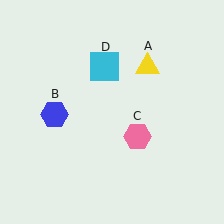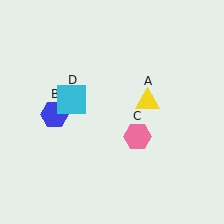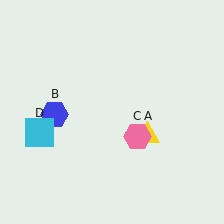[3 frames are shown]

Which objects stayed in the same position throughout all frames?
Blue hexagon (object B) and pink hexagon (object C) remained stationary.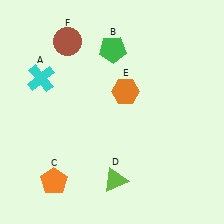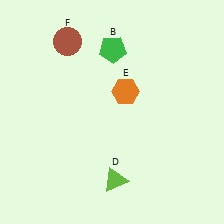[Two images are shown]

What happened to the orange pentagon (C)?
The orange pentagon (C) was removed in Image 2. It was in the bottom-left area of Image 1.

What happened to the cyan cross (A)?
The cyan cross (A) was removed in Image 2. It was in the top-left area of Image 1.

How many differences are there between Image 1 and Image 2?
There are 2 differences between the two images.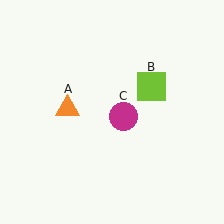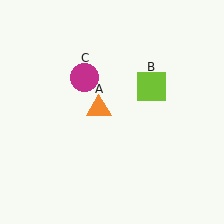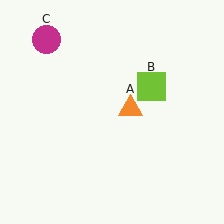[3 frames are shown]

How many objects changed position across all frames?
2 objects changed position: orange triangle (object A), magenta circle (object C).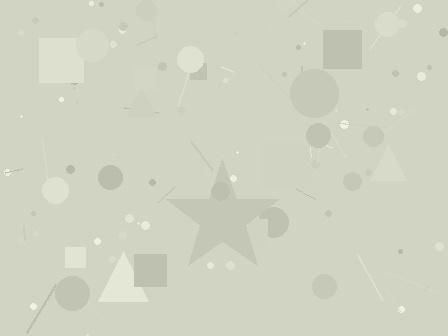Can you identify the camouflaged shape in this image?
The camouflaged shape is a star.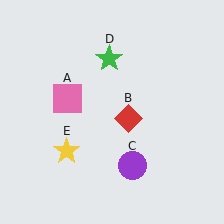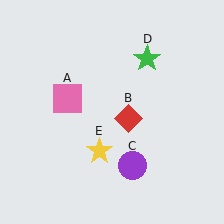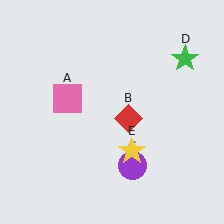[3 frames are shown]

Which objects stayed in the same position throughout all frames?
Pink square (object A) and red diamond (object B) and purple circle (object C) remained stationary.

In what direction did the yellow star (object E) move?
The yellow star (object E) moved right.